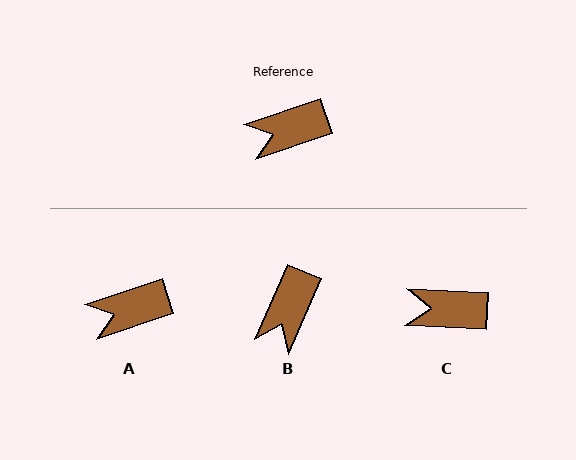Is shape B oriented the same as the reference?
No, it is off by about 48 degrees.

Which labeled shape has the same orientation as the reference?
A.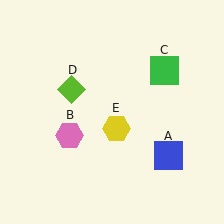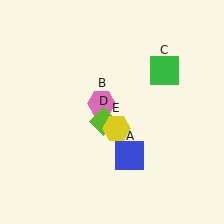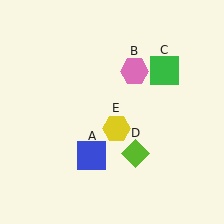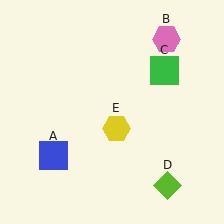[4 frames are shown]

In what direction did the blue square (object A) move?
The blue square (object A) moved left.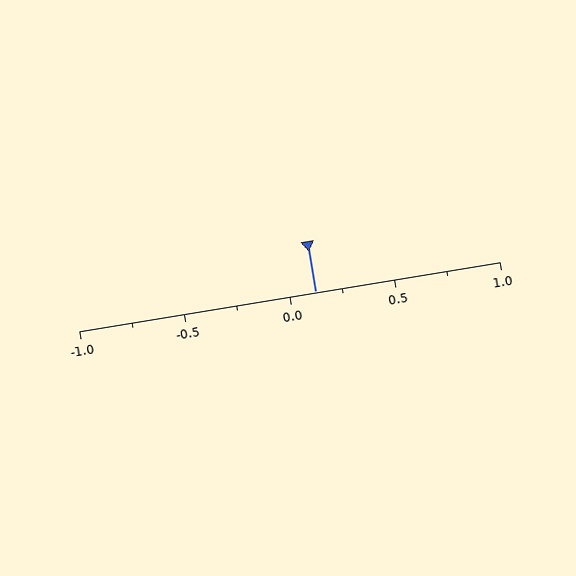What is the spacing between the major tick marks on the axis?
The major ticks are spaced 0.5 apart.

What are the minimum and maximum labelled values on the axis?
The axis runs from -1.0 to 1.0.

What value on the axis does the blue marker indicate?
The marker indicates approximately 0.12.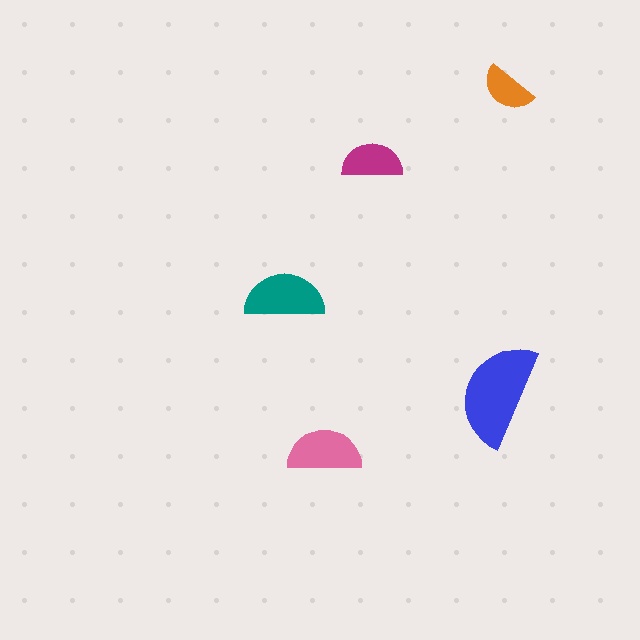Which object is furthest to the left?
The teal semicircle is leftmost.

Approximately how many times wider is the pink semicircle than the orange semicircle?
About 1.5 times wider.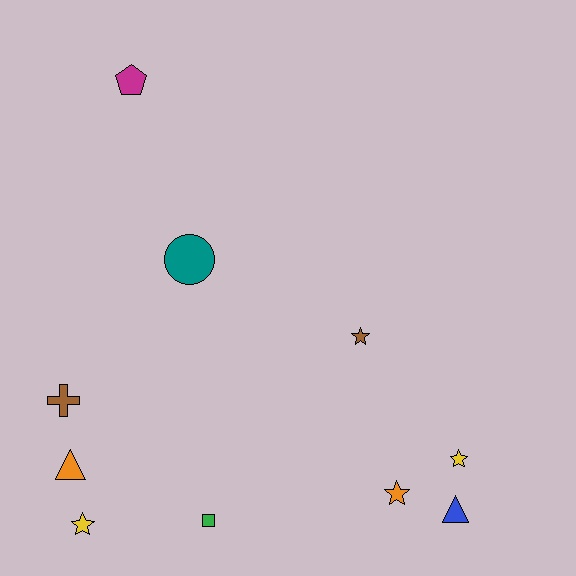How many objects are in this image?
There are 10 objects.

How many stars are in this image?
There are 4 stars.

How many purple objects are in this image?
There are no purple objects.